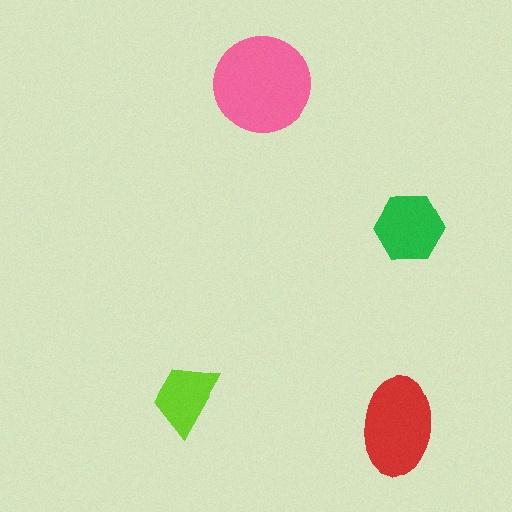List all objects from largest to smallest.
The pink circle, the red ellipse, the green hexagon, the lime trapezoid.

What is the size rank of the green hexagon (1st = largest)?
3rd.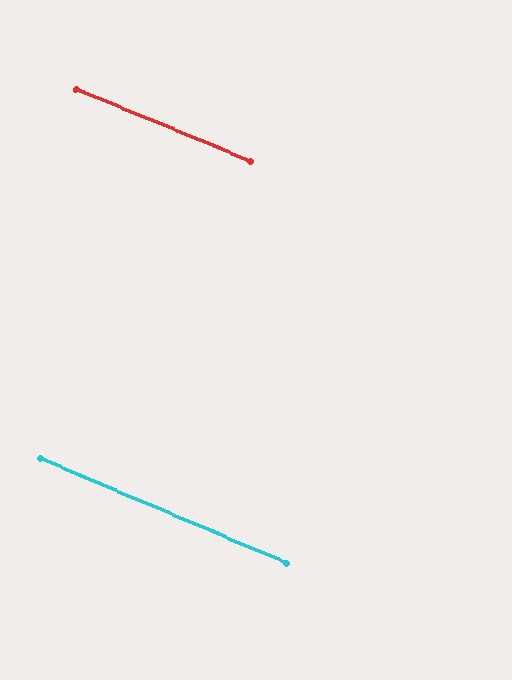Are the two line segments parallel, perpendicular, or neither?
Parallel — their directions differ by only 0.7°.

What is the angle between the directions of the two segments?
Approximately 1 degree.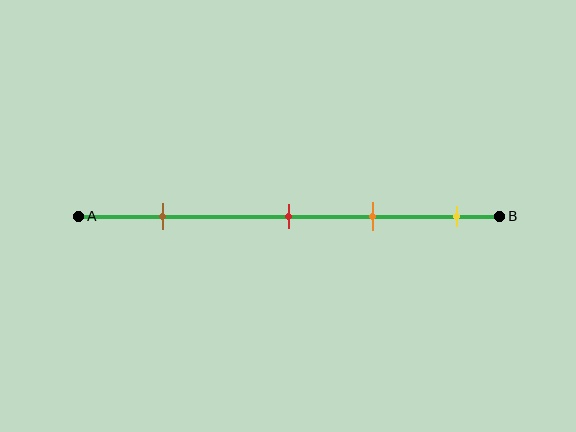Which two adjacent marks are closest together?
The red and orange marks are the closest adjacent pair.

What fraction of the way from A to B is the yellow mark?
The yellow mark is approximately 90% (0.9) of the way from A to B.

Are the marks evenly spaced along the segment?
No, the marks are not evenly spaced.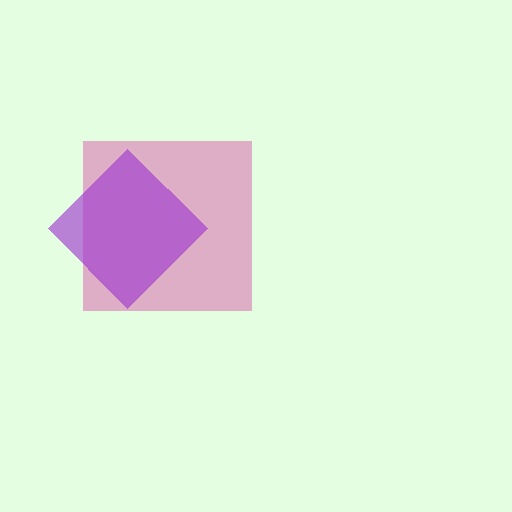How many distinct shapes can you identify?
There are 2 distinct shapes: a pink square, a purple diamond.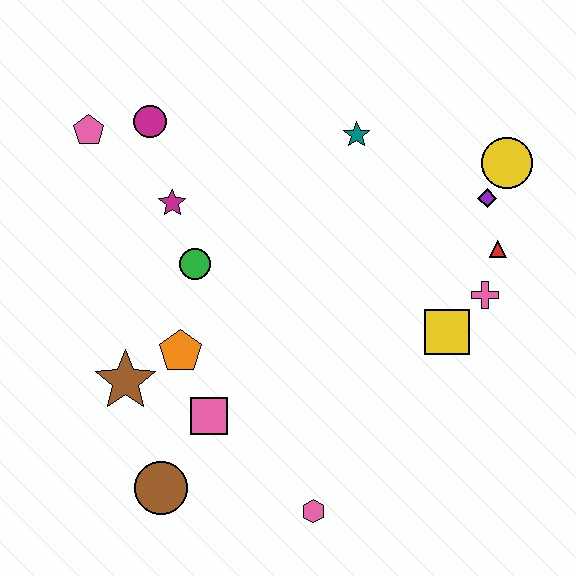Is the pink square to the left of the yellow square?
Yes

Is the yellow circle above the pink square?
Yes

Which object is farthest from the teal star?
The brown circle is farthest from the teal star.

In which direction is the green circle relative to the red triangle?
The green circle is to the left of the red triangle.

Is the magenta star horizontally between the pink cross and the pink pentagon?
Yes